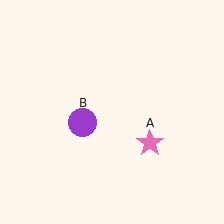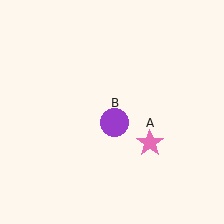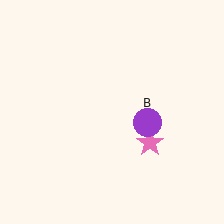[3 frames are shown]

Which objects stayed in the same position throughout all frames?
Pink star (object A) remained stationary.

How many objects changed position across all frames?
1 object changed position: purple circle (object B).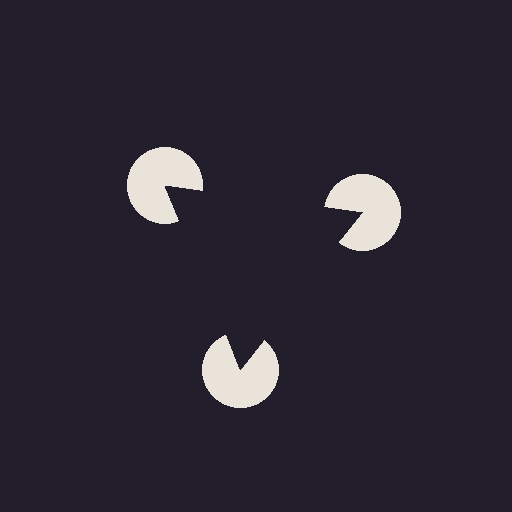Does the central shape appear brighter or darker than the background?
It typically appears slightly darker than the background, even though no actual brightness change is drawn.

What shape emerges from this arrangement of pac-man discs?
An illusory triangle — its edges are inferred from the aligned wedge cuts in the pac-man discs, not physically drawn.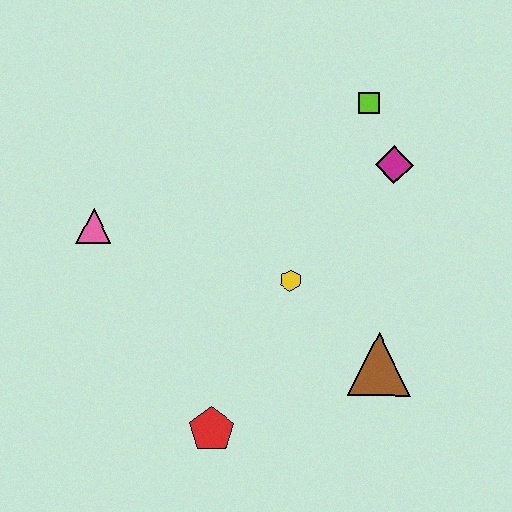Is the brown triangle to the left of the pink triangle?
No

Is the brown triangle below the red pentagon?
No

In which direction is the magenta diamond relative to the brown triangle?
The magenta diamond is above the brown triangle.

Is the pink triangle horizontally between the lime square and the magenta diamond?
No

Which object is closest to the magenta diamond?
The lime square is closest to the magenta diamond.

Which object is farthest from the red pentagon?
The lime square is farthest from the red pentagon.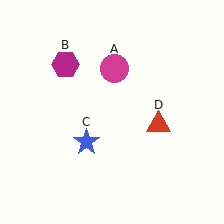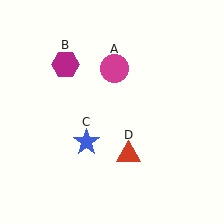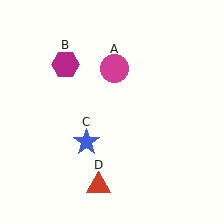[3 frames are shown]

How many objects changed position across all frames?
1 object changed position: red triangle (object D).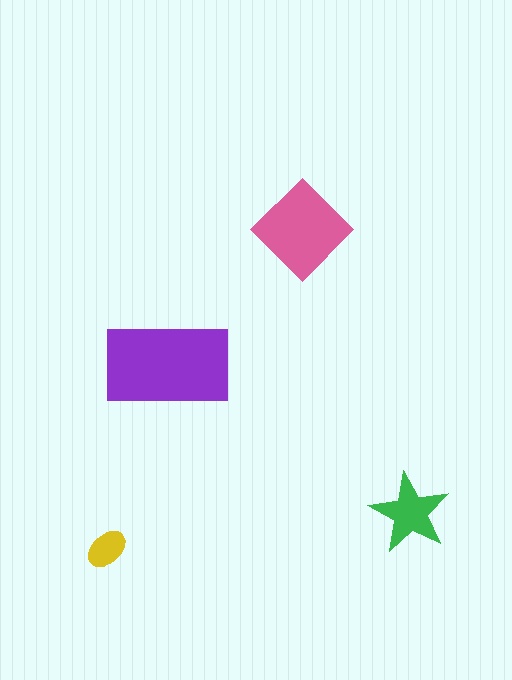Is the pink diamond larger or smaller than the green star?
Larger.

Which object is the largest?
The purple rectangle.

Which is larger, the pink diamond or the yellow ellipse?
The pink diamond.